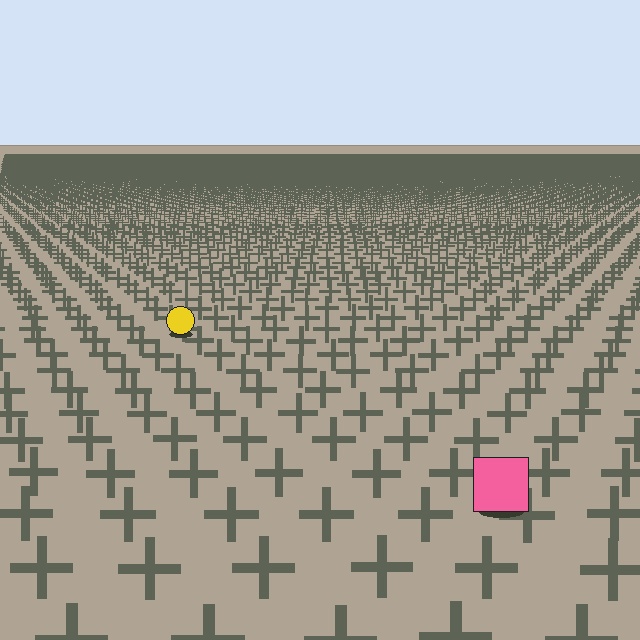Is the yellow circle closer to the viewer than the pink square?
No. The pink square is closer — you can tell from the texture gradient: the ground texture is coarser near it.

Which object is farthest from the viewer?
The yellow circle is farthest from the viewer. It appears smaller and the ground texture around it is denser.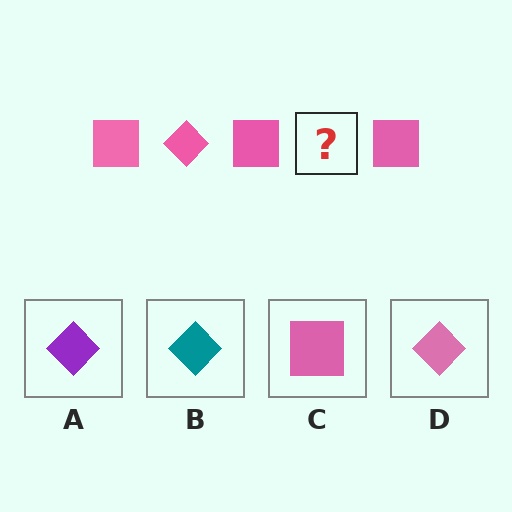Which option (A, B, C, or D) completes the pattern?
D.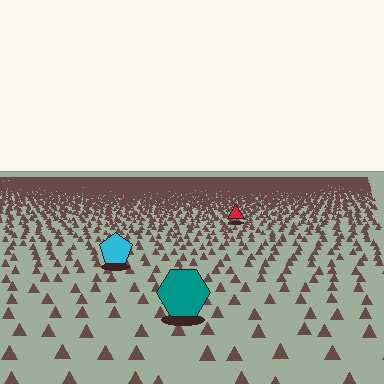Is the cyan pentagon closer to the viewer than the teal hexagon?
No. The teal hexagon is closer — you can tell from the texture gradient: the ground texture is coarser near it.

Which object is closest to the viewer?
The teal hexagon is closest. The texture marks near it are larger and more spread out.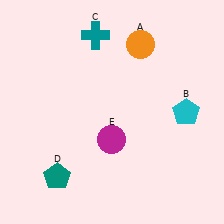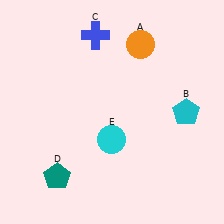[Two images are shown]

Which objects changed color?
C changed from teal to blue. E changed from magenta to cyan.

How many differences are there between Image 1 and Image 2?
There are 2 differences between the two images.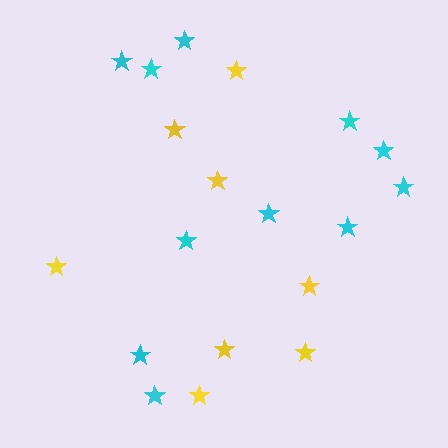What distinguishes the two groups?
There are 2 groups: one group of yellow stars (8) and one group of cyan stars (11).